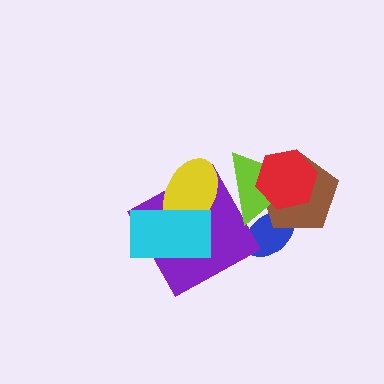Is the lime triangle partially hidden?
Yes, it is partially covered by another shape.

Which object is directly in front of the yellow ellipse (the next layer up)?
The lime triangle is directly in front of the yellow ellipse.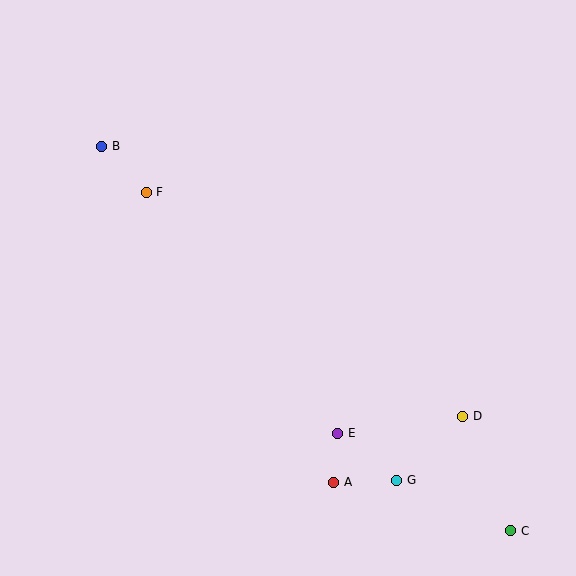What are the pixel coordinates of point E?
Point E is at (338, 433).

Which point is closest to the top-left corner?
Point B is closest to the top-left corner.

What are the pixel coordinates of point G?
Point G is at (397, 480).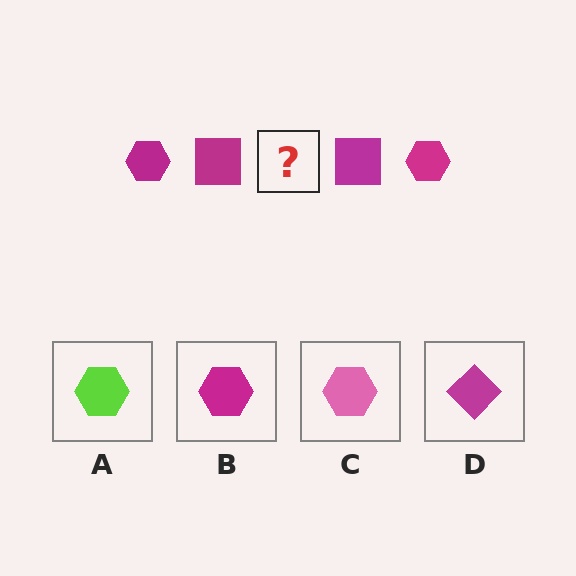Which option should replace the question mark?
Option B.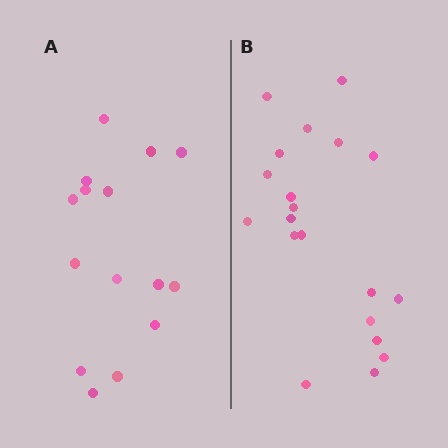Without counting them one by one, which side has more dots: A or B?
Region B (the right region) has more dots.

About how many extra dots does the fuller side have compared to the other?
Region B has about 5 more dots than region A.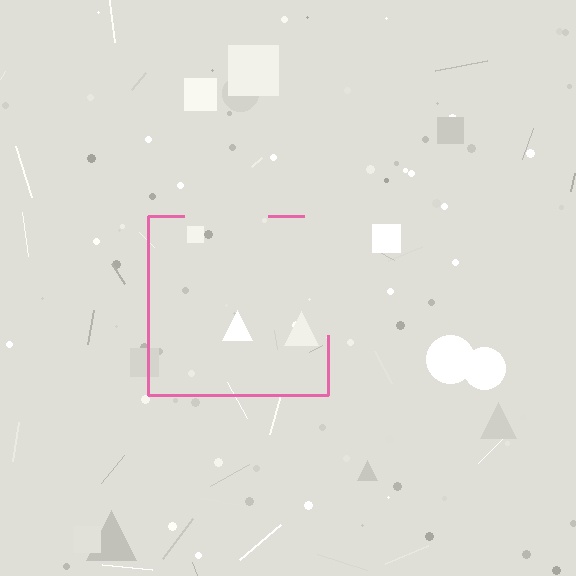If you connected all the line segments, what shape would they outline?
They would outline a square.